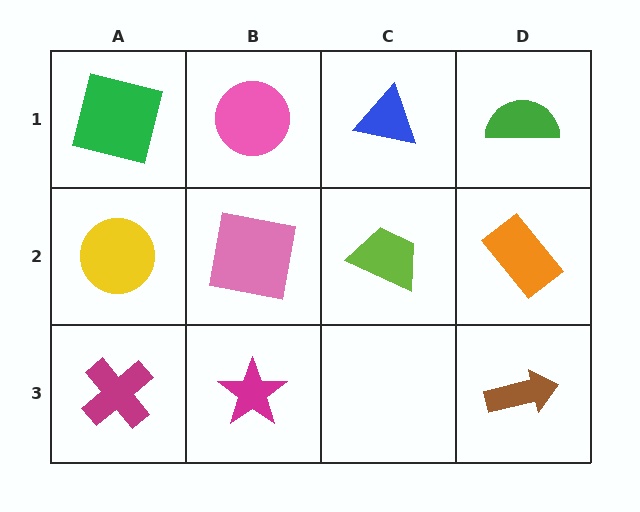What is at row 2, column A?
A yellow circle.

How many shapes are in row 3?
3 shapes.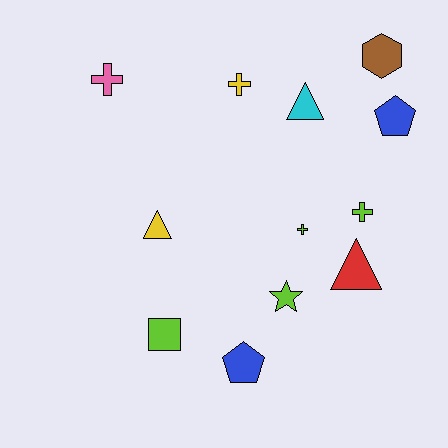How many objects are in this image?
There are 12 objects.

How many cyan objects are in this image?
There is 1 cyan object.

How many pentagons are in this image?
There are 2 pentagons.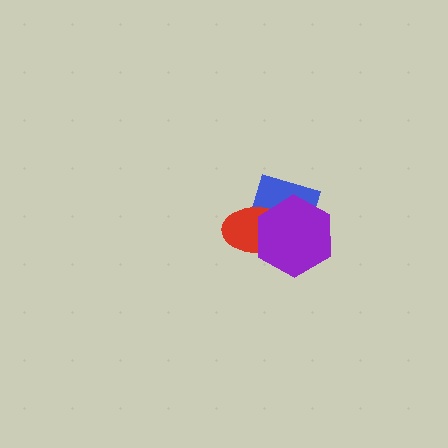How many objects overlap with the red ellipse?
2 objects overlap with the red ellipse.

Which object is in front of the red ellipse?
The purple hexagon is in front of the red ellipse.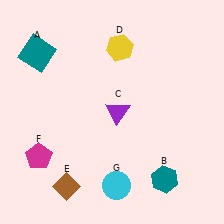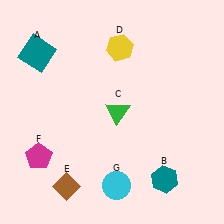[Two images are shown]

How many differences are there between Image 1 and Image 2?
There is 1 difference between the two images.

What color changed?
The triangle (C) changed from purple in Image 1 to green in Image 2.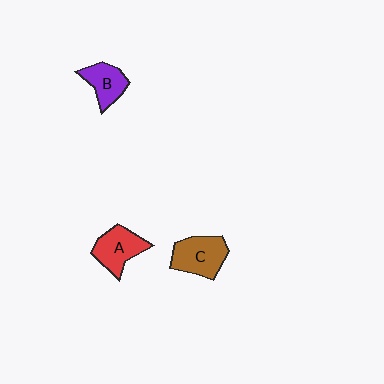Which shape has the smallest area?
Shape B (purple).